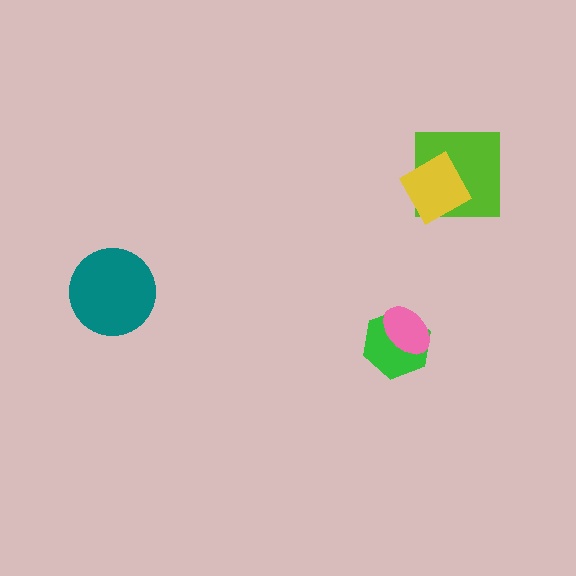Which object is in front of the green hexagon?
The pink ellipse is in front of the green hexagon.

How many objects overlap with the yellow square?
1 object overlaps with the yellow square.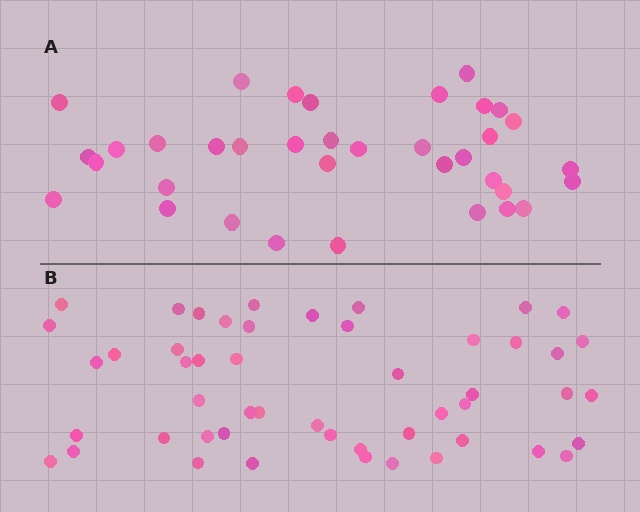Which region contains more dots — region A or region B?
Region B (the bottom region) has more dots.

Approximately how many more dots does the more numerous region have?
Region B has approximately 15 more dots than region A.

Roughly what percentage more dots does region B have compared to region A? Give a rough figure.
About 40% more.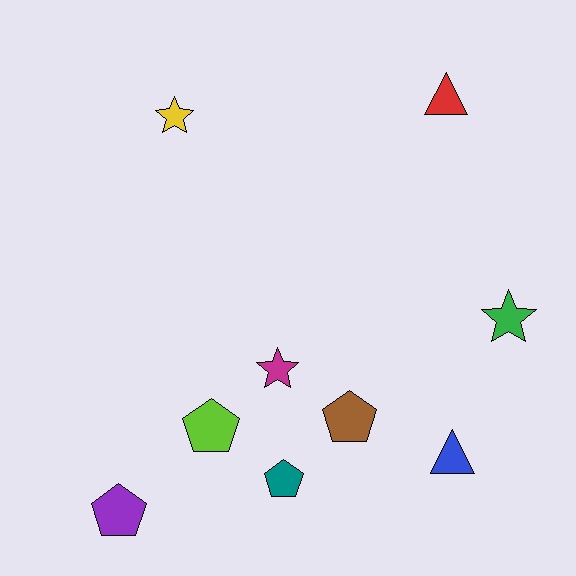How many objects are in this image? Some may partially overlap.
There are 9 objects.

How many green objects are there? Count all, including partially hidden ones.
There is 1 green object.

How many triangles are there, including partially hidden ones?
There are 2 triangles.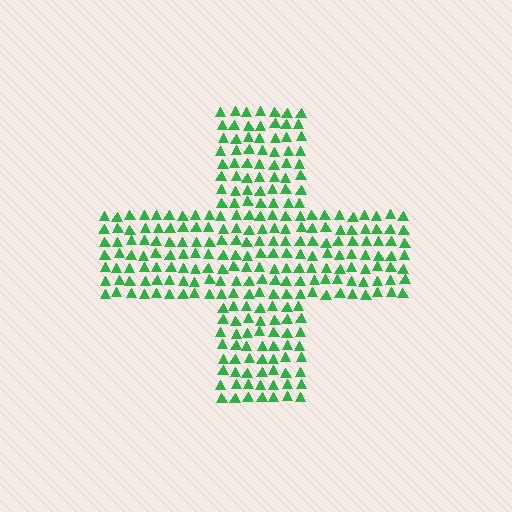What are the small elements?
The small elements are triangles.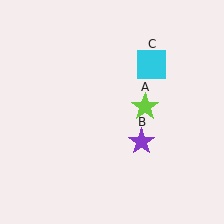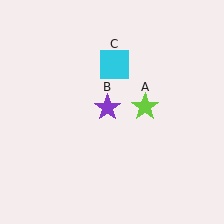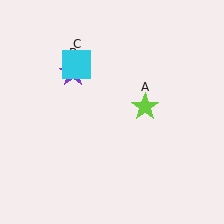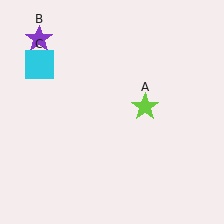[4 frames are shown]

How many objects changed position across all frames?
2 objects changed position: purple star (object B), cyan square (object C).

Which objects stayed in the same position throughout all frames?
Lime star (object A) remained stationary.